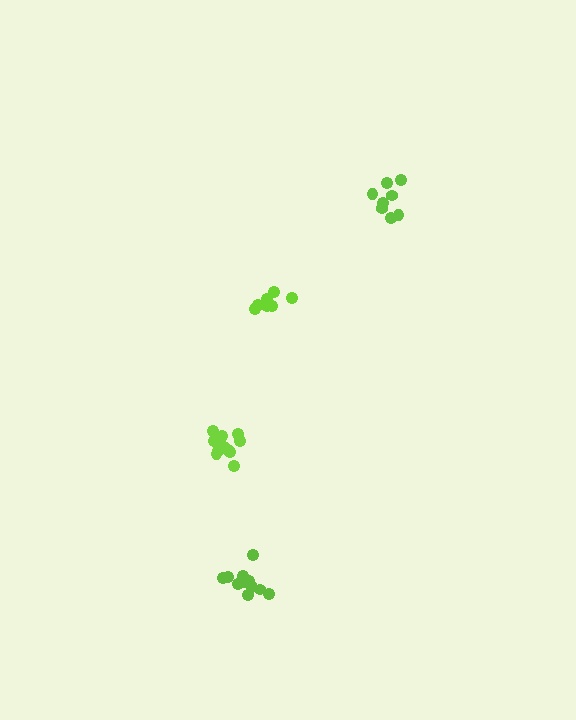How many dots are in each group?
Group 1: 8 dots, Group 2: 11 dots, Group 3: 7 dots, Group 4: 11 dots (37 total).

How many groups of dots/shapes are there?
There are 4 groups.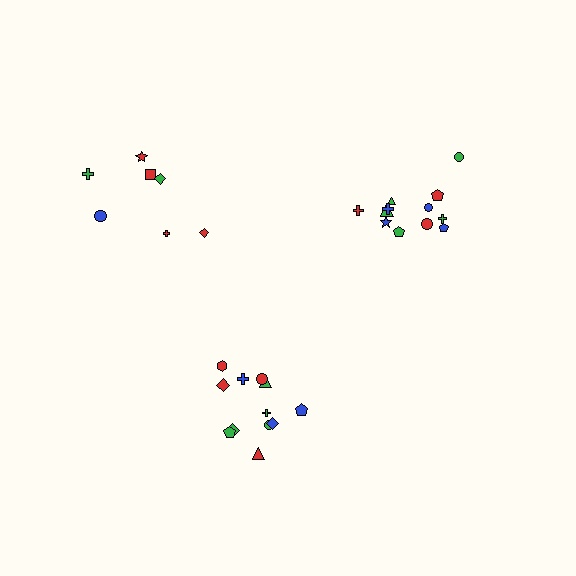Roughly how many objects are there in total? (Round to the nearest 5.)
Roughly 30 objects in total.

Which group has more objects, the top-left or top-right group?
The top-right group.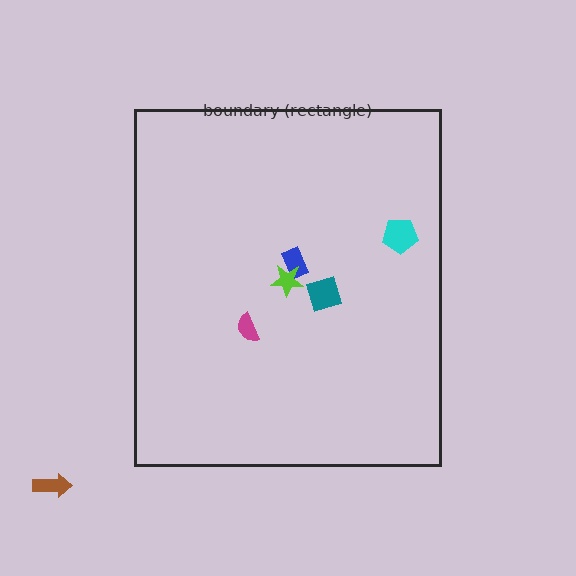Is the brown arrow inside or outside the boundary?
Outside.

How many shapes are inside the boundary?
5 inside, 1 outside.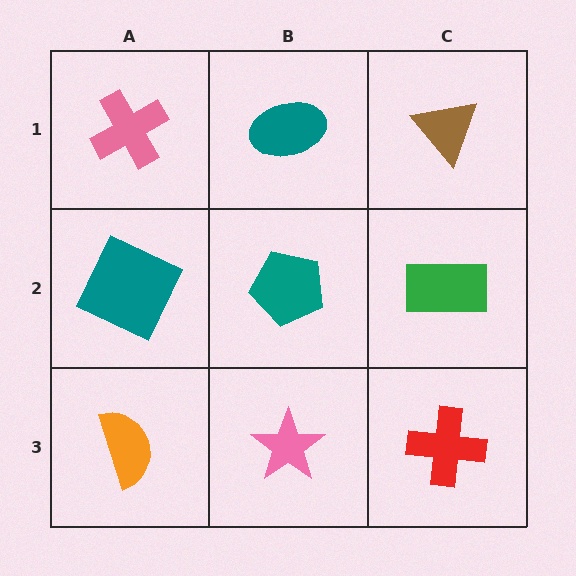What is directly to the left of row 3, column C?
A pink star.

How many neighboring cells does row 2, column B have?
4.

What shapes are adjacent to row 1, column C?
A green rectangle (row 2, column C), a teal ellipse (row 1, column B).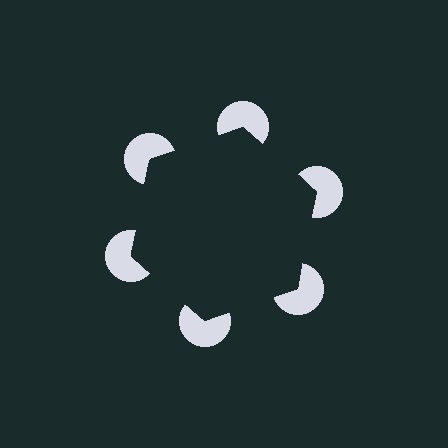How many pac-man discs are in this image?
There are 6 — one at each vertex of the illusory hexagon.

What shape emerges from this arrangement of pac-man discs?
An illusory hexagon — its edges are inferred from the aligned wedge cuts in the pac-man discs, not physically drawn.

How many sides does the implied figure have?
6 sides.